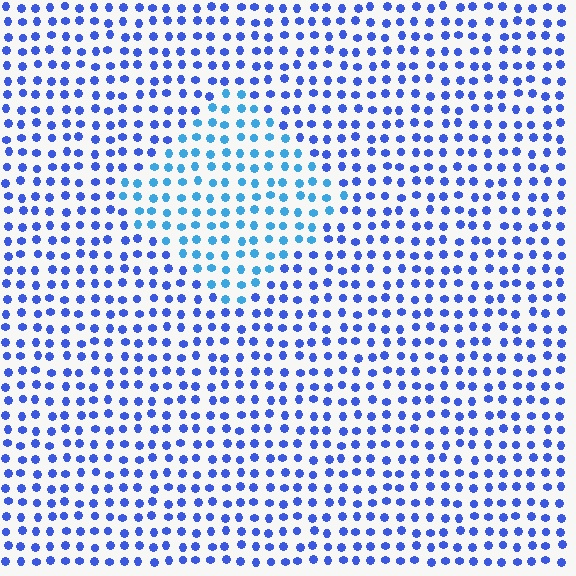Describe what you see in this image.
The image is filled with small blue elements in a uniform arrangement. A diamond-shaped region is visible where the elements are tinted to a slightly different hue, forming a subtle color boundary.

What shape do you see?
I see a diamond.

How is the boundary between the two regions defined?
The boundary is defined purely by a slight shift in hue (about 29 degrees). Spacing, size, and orientation are identical on both sides.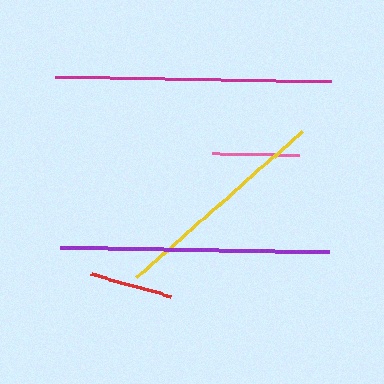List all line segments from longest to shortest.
From longest to shortest: magenta, purple, yellow, pink, red.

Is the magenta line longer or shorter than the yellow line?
The magenta line is longer than the yellow line.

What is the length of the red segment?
The red segment is approximately 83 pixels long.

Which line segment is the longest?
The magenta line is the longest at approximately 276 pixels.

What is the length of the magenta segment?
The magenta segment is approximately 276 pixels long.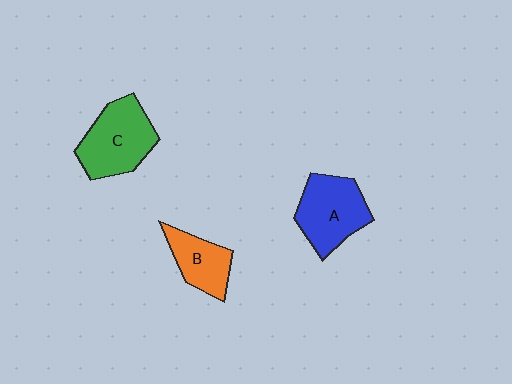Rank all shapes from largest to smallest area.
From largest to smallest: C (green), A (blue), B (orange).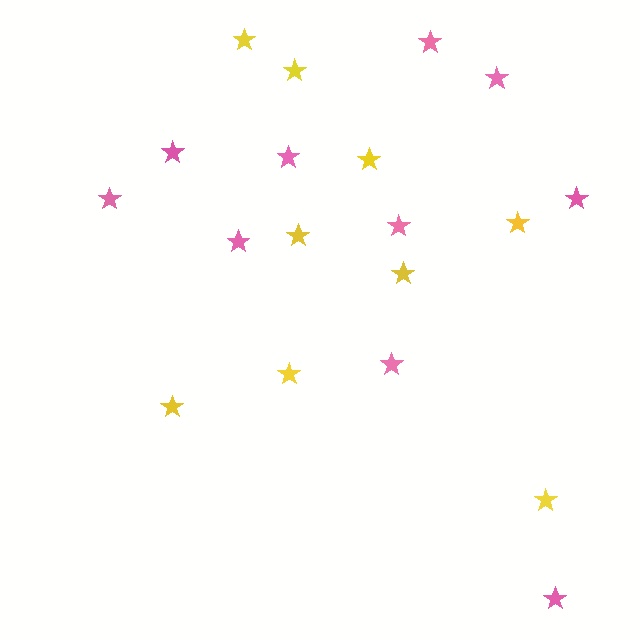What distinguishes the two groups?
There are 2 groups: one group of pink stars (10) and one group of yellow stars (9).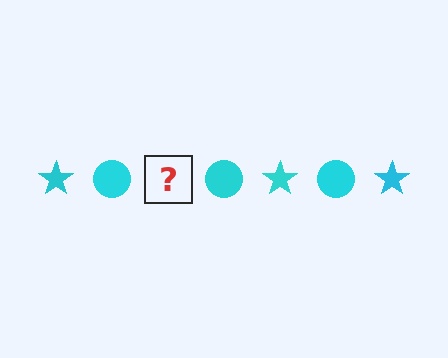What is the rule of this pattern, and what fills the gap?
The rule is that the pattern cycles through star, circle shapes in cyan. The gap should be filled with a cyan star.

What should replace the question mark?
The question mark should be replaced with a cyan star.